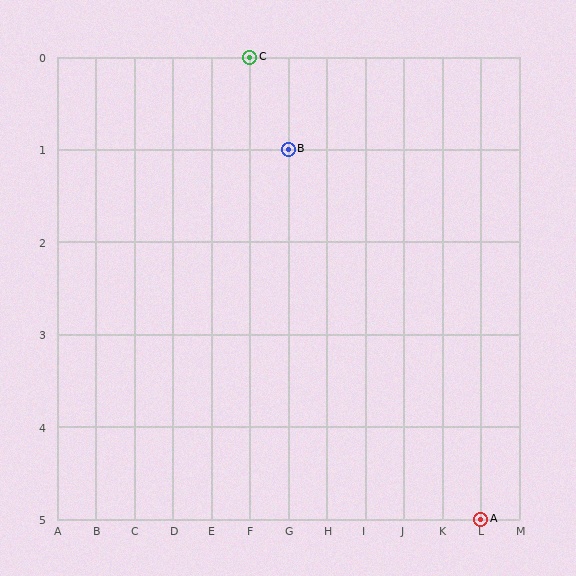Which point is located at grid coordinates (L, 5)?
Point A is at (L, 5).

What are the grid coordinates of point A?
Point A is at grid coordinates (L, 5).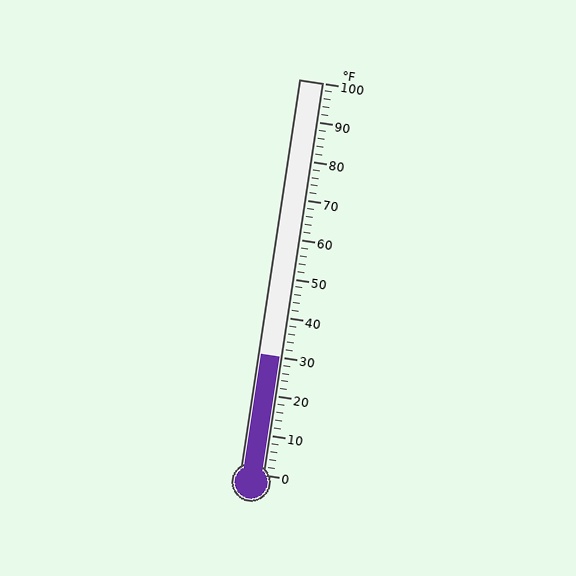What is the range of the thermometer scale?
The thermometer scale ranges from 0°F to 100°F.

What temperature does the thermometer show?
The thermometer shows approximately 30°F.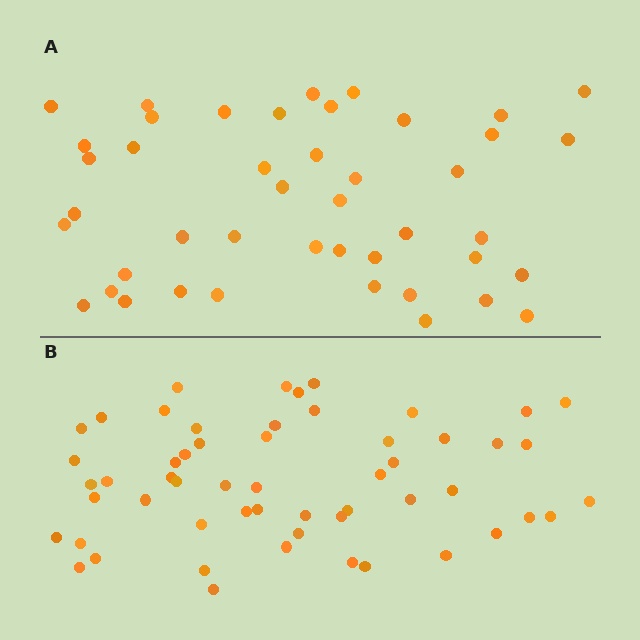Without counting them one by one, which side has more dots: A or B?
Region B (the bottom region) has more dots.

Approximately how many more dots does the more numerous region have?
Region B has roughly 12 or so more dots than region A.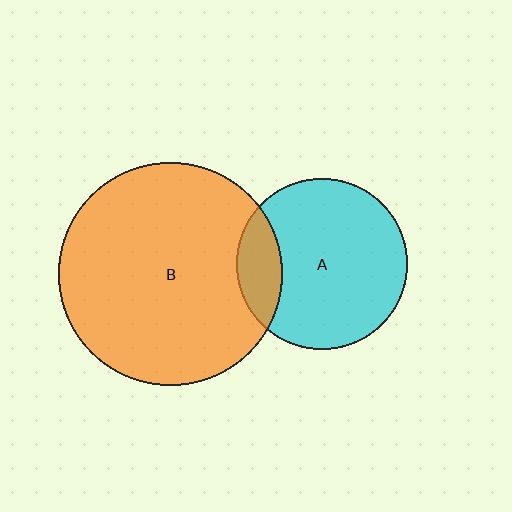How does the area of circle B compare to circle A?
Approximately 1.7 times.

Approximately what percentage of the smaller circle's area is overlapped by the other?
Approximately 15%.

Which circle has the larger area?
Circle B (orange).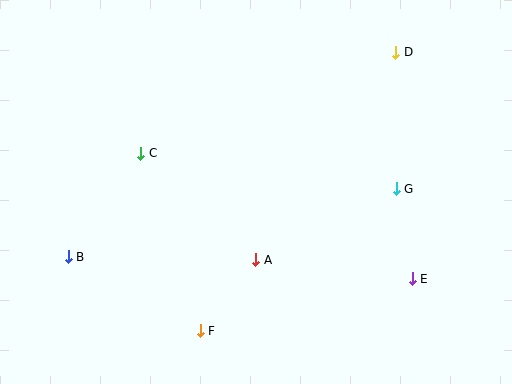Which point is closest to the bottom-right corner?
Point E is closest to the bottom-right corner.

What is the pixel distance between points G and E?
The distance between G and E is 91 pixels.